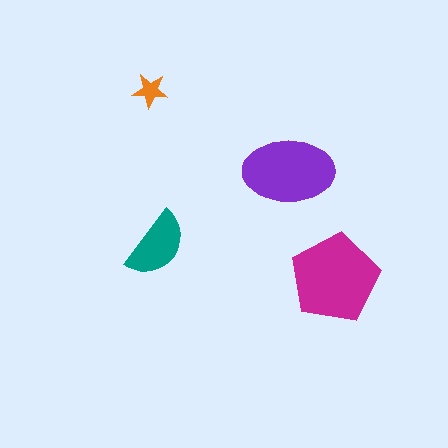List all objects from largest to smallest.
The magenta pentagon, the purple ellipse, the teal semicircle, the orange star.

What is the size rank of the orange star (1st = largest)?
4th.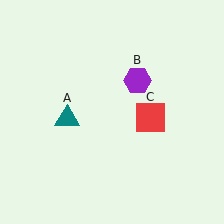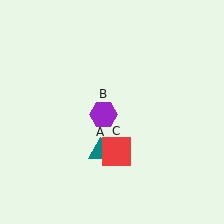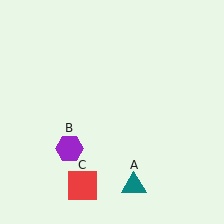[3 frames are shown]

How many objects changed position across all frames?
3 objects changed position: teal triangle (object A), purple hexagon (object B), red square (object C).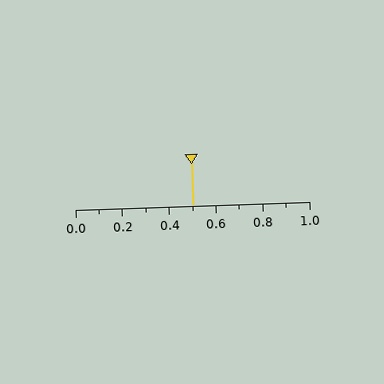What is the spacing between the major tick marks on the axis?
The major ticks are spaced 0.2 apart.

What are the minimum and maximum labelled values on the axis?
The axis runs from 0.0 to 1.0.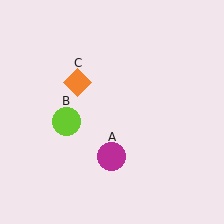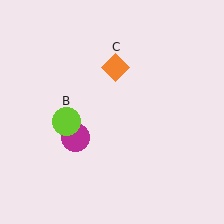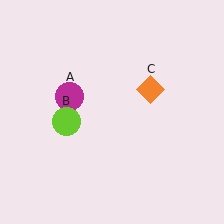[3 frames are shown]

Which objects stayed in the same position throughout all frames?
Lime circle (object B) remained stationary.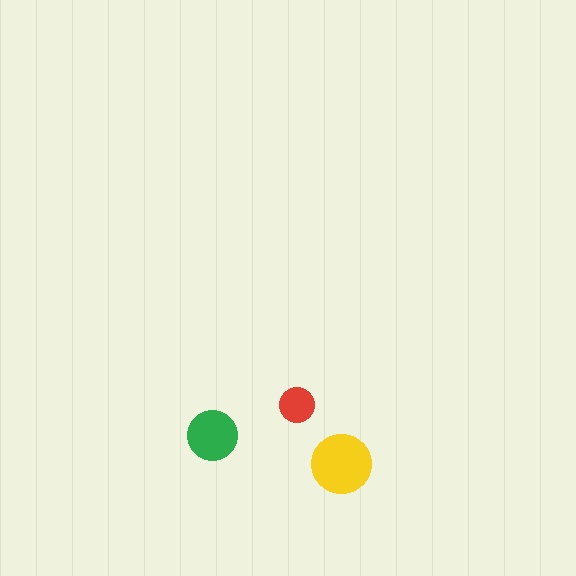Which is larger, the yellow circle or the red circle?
The yellow one.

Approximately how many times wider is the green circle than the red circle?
About 1.5 times wider.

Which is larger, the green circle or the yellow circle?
The yellow one.